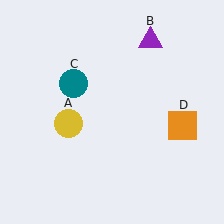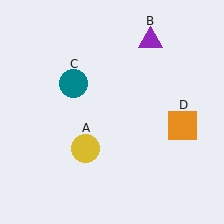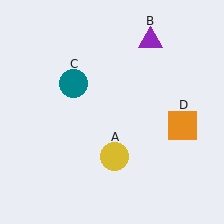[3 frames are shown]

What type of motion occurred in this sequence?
The yellow circle (object A) rotated counterclockwise around the center of the scene.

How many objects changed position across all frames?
1 object changed position: yellow circle (object A).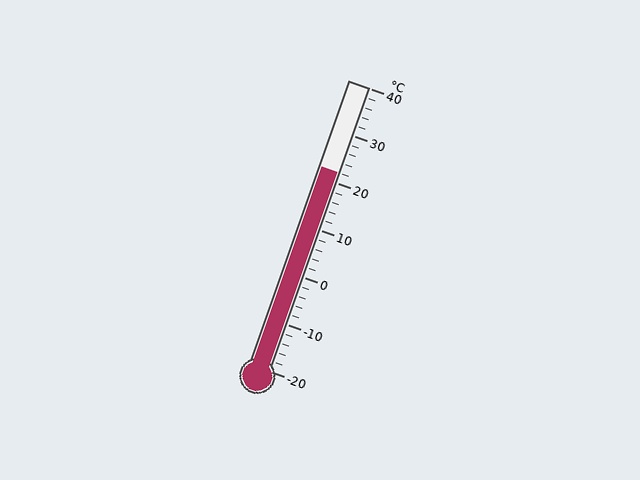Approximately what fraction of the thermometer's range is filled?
The thermometer is filled to approximately 70% of its range.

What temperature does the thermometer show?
The thermometer shows approximately 22°C.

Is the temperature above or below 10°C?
The temperature is above 10°C.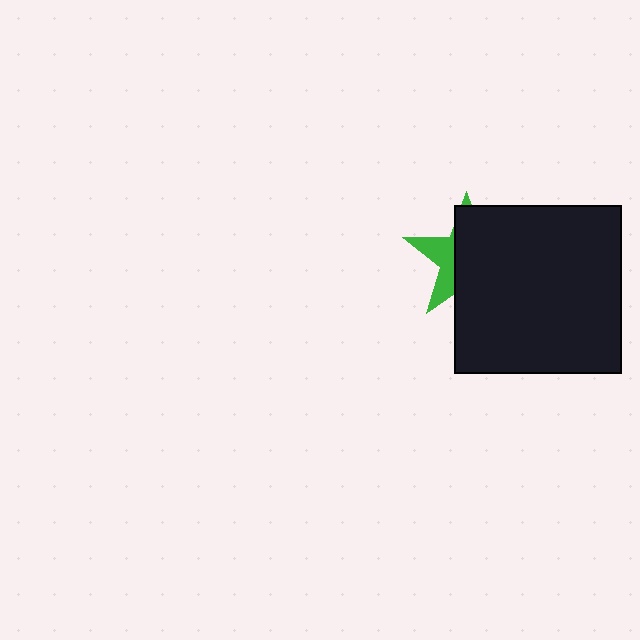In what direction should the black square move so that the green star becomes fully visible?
The black square should move right. That is the shortest direction to clear the overlap and leave the green star fully visible.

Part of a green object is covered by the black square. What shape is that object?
It is a star.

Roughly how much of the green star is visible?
A small part of it is visible (roughly 32%).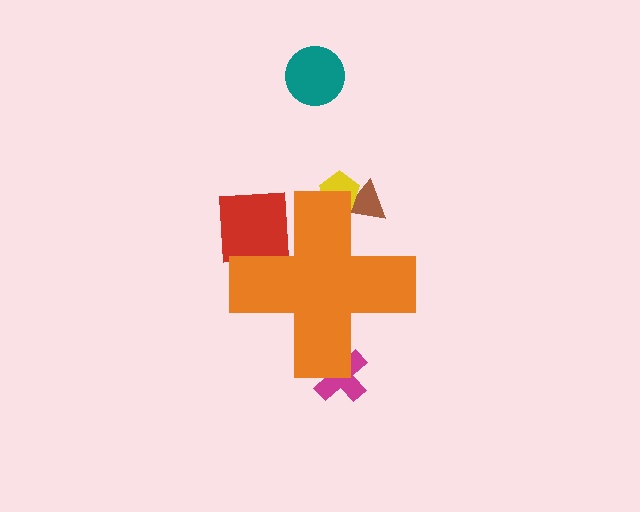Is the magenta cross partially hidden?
Yes, the magenta cross is partially hidden behind the orange cross.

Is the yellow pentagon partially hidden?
Yes, the yellow pentagon is partially hidden behind the orange cross.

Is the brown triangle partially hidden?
Yes, the brown triangle is partially hidden behind the orange cross.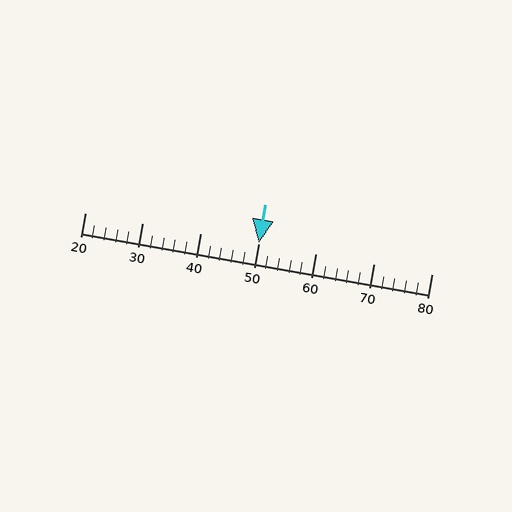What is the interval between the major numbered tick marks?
The major tick marks are spaced 10 units apart.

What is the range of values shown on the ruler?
The ruler shows values from 20 to 80.